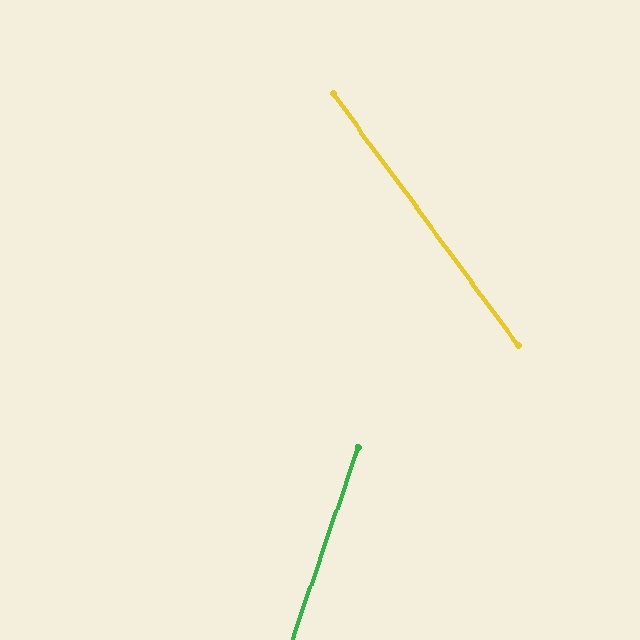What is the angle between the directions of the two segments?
Approximately 56 degrees.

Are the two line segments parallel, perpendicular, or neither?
Neither parallel nor perpendicular — they differ by about 56°.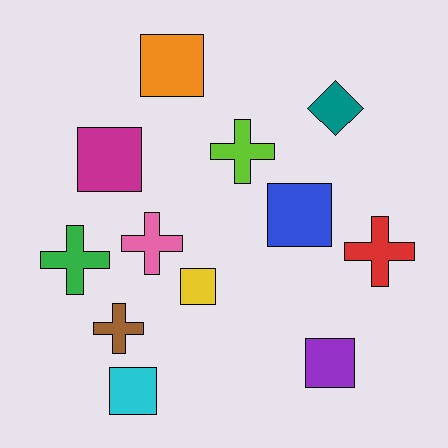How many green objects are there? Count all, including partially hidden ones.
There is 1 green object.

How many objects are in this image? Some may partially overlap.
There are 12 objects.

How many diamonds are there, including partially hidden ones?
There is 1 diamond.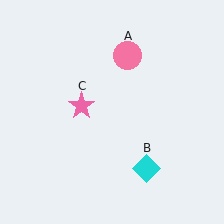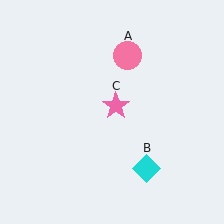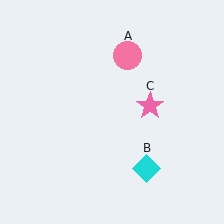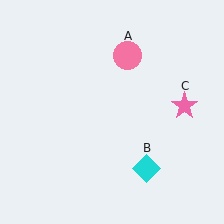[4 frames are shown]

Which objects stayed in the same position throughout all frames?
Pink circle (object A) and cyan diamond (object B) remained stationary.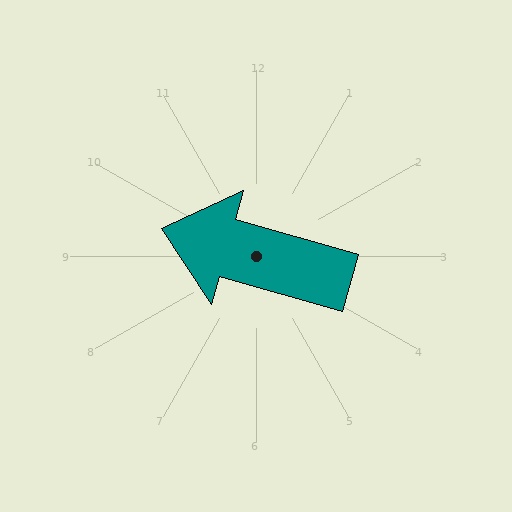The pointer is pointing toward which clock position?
Roughly 10 o'clock.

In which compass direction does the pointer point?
West.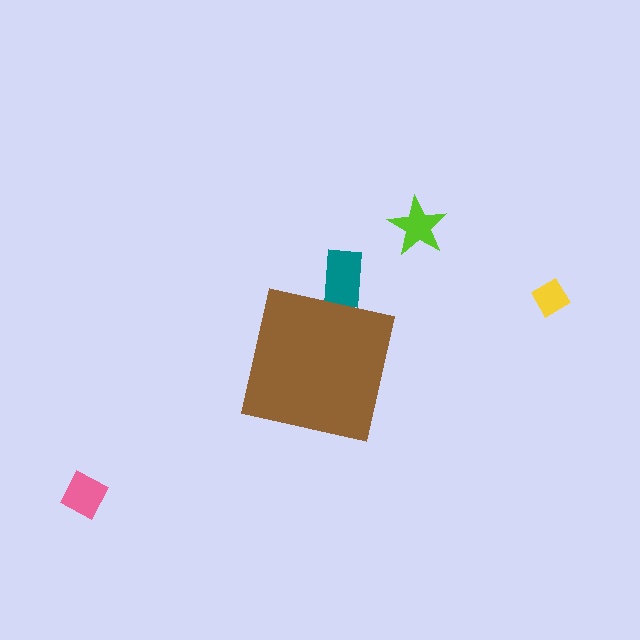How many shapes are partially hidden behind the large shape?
1 shape is partially hidden.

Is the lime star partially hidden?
No, the lime star is fully visible.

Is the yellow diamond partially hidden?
No, the yellow diamond is fully visible.